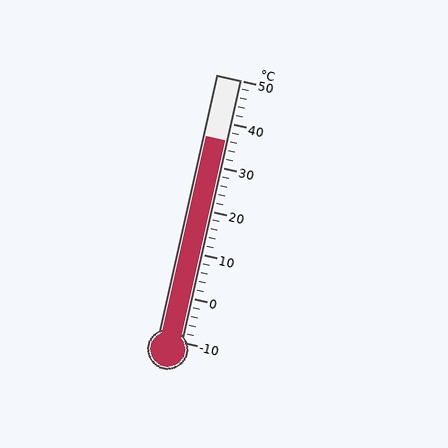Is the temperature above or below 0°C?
The temperature is above 0°C.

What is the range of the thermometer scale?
The thermometer scale ranges from -10°C to 50°C.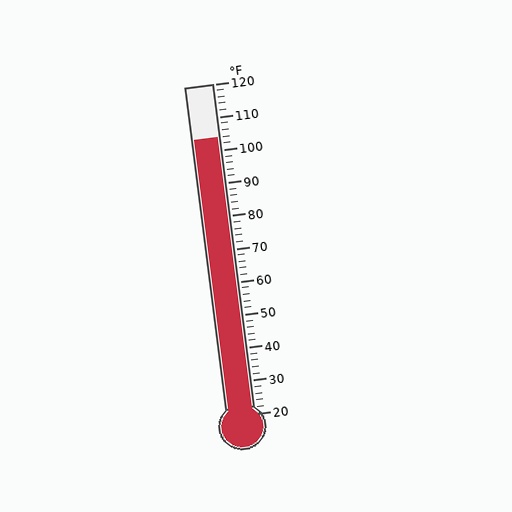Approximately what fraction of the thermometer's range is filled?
The thermometer is filled to approximately 85% of its range.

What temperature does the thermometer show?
The thermometer shows approximately 104°F.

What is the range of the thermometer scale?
The thermometer scale ranges from 20°F to 120°F.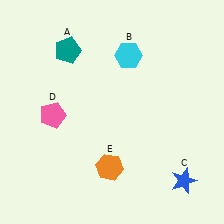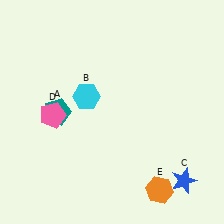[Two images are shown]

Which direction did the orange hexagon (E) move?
The orange hexagon (E) moved right.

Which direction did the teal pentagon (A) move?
The teal pentagon (A) moved down.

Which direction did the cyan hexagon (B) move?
The cyan hexagon (B) moved left.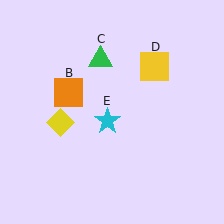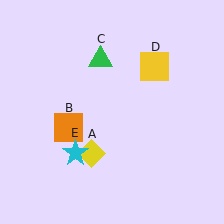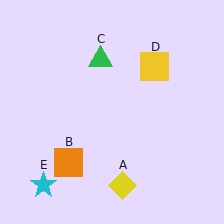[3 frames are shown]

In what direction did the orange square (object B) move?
The orange square (object B) moved down.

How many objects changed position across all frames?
3 objects changed position: yellow diamond (object A), orange square (object B), cyan star (object E).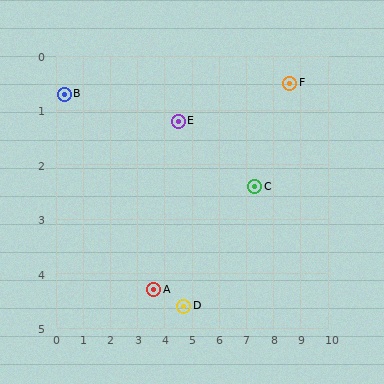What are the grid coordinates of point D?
Point D is at approximately (4.7, 4.6).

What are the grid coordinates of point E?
Point E is at approximately (4.5, 1.2).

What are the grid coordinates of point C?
Point C is at approximately (7.3, 2.4).